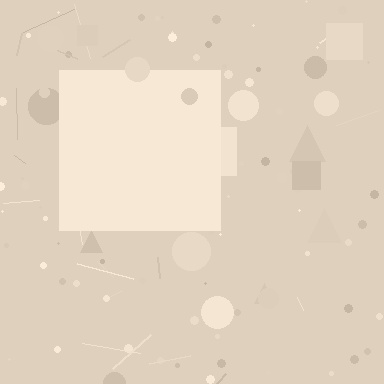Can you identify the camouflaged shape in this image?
The camouflaged shape is a square.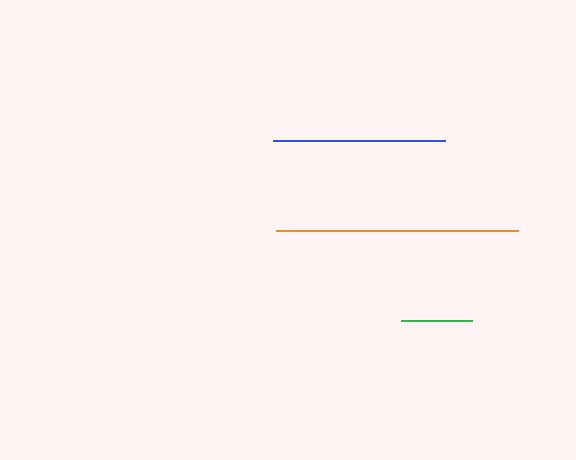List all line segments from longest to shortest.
From longest to shortest: orange, blue, green.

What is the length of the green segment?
The green segment is approximately 71 pixels long.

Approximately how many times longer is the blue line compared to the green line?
The blue line is approximately 2.4 times the length of the green line.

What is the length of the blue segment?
The blue segment is approximately 172 pixels long.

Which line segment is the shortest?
The green line is the shortest at approximately 71 pixels.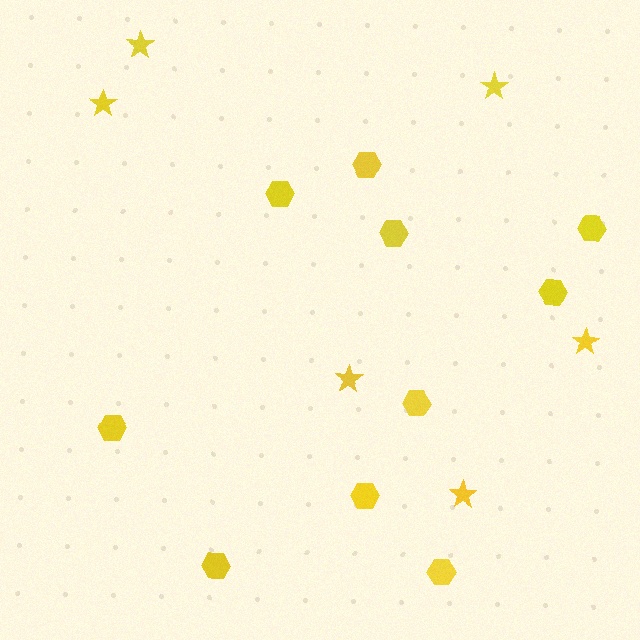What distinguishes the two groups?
There are 2 groups: one group of stars (6) and one group of hexagons (10).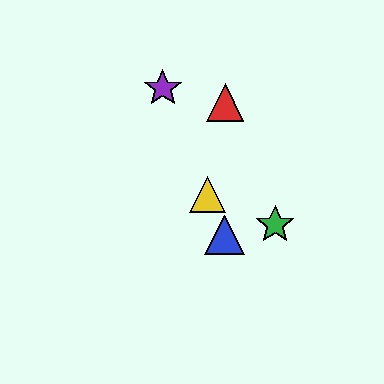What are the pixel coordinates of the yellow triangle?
The yellow triangle is at (208, 194).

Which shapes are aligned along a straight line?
The blue triangle, the yellow triangle, the purple star are aligned along a straight line.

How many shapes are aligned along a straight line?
3 shapes (the blue triangle, the yellow triangle, the purple star) are aligned along a straight line.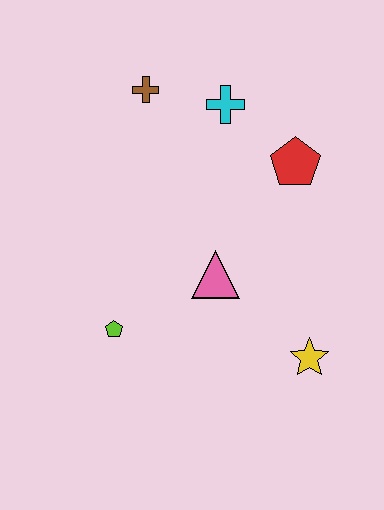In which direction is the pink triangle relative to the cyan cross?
The pink triangle is below the cyan cross.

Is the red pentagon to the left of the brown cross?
No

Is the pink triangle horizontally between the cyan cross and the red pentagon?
No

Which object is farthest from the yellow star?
The brown cross is farthest from the yellow star.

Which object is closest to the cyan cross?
The brown cross is closest to the cyan cross.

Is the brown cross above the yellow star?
Yes